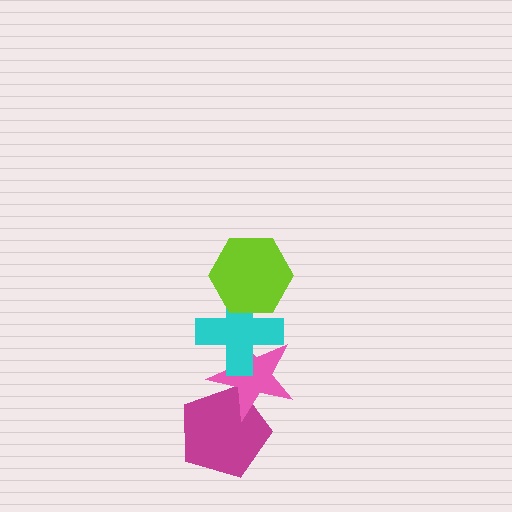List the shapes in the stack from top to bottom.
From top to bottom: the lime hexagon, the cyan cross, the pink star, the magenta pentagon.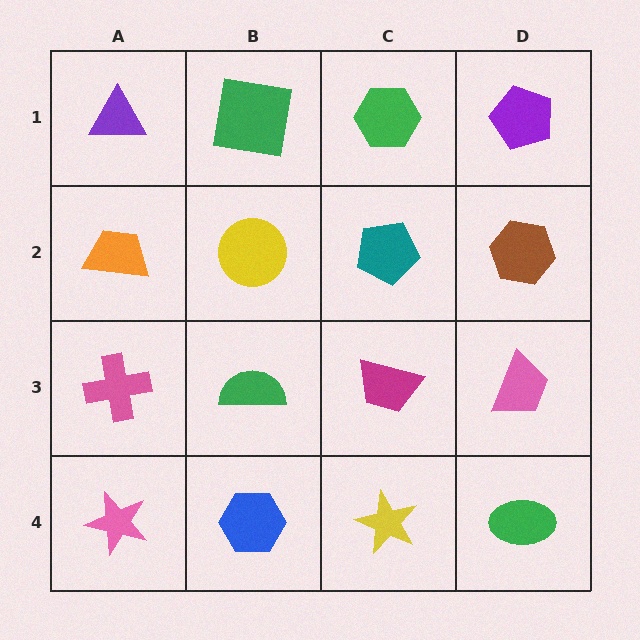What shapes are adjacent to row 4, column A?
A pink cross (row 3, column A), a blue hexagon (row 4, column B).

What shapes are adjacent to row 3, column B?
A yellow circle (row 2, column B), a blue hexagon (row 4, column B), a pink cross (row 3, column A), a magenta trapezoid (row 3, column C).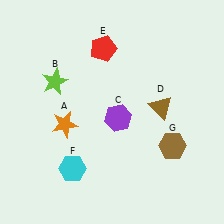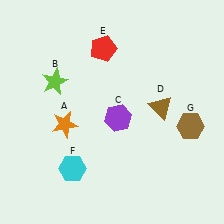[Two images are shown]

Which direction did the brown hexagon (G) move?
The brown hexagon (G) moved up.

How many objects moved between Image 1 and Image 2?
1 object moved between the two images.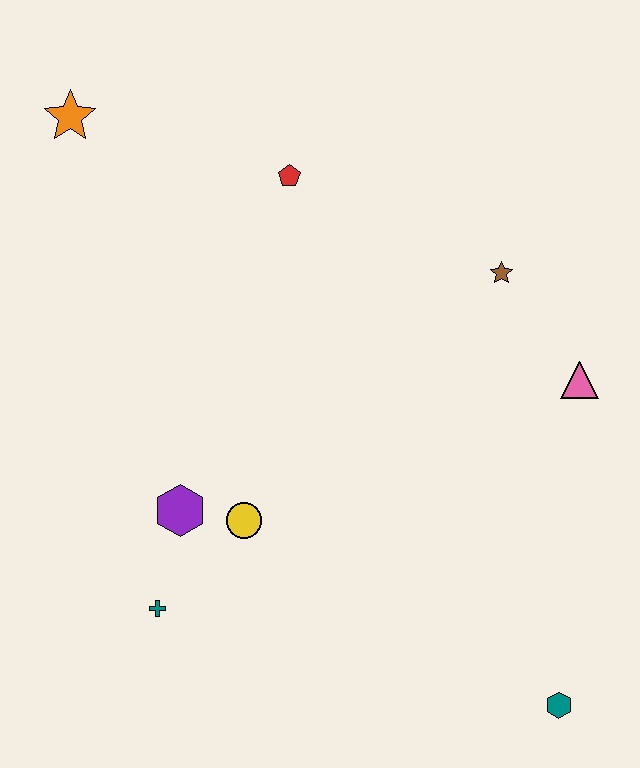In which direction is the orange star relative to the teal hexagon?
The orange star is above the teal hexagon.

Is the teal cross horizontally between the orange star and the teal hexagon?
Yes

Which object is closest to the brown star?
The pink triangle is closest to the brown star.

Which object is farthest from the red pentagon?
The teal hexagon is farthest from the red pentagon.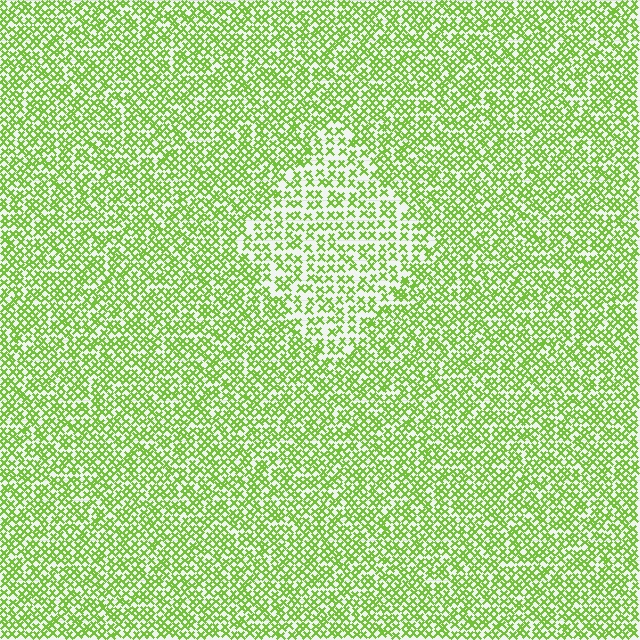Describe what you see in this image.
The image contains small lime elements arranged at two different densities. A diamond-shaped region is visible where the elements are less densely packed than the surrounding area.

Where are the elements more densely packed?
The elements are more densely packed outside the diamond boundary.